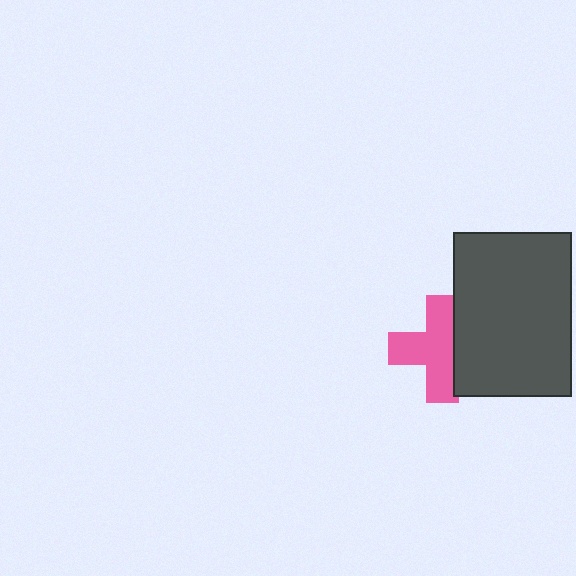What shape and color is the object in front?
The object in front is a dark gray rectangle.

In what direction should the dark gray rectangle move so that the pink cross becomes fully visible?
The dark gray rectangle should move right. That is the shortest direction to clear the overlap and leave the pink cross fully visible.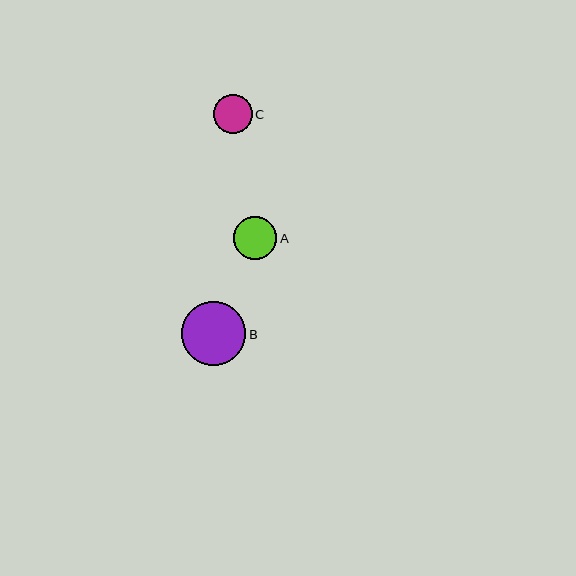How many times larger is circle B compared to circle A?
Circle B is approximately 1.5 times the size of circle A.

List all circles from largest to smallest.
From largest to smallest: B, A, C.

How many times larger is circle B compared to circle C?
Circle B is approximately 1.7 times the size of circle C.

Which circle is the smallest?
Circle C is the smallest with a size of approximately 39 pixels.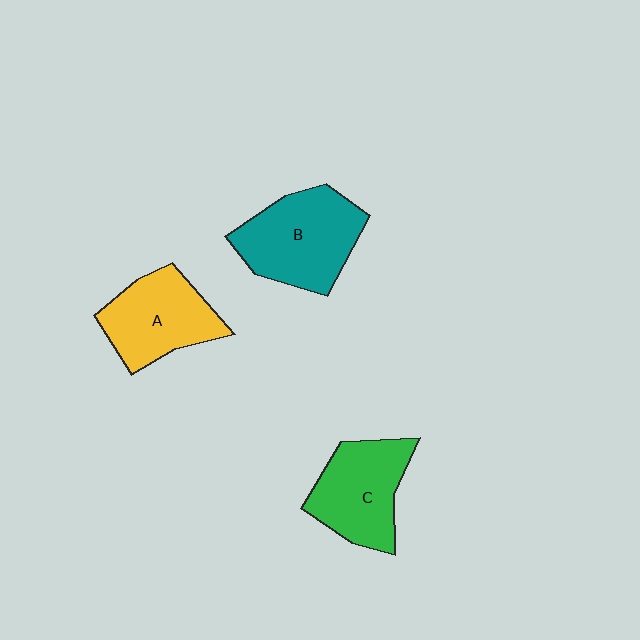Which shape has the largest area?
Shape B (teal).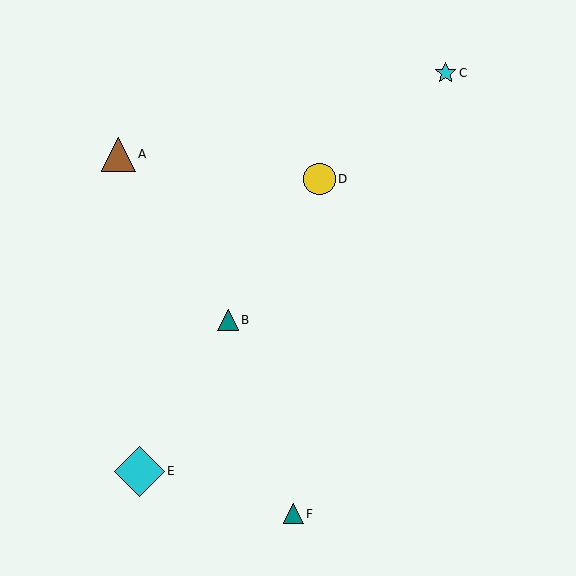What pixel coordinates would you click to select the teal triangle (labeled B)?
Click at (228, 320) to select the teal triangle B.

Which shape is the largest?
The cyan diamond (labeled E) is the largest.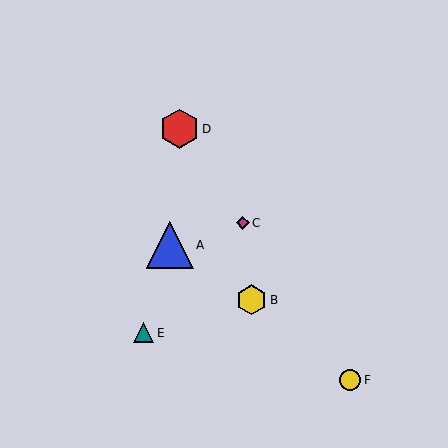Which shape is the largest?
The blue triangle (labeled A) is the largest.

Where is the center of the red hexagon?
The center of the red hexagon is at (180, 129).